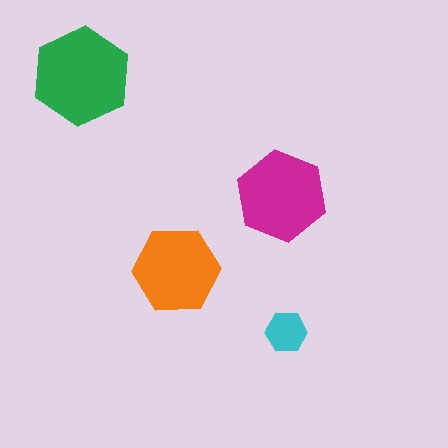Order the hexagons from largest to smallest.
the green one, the magenta one, the orange one, the cyan one.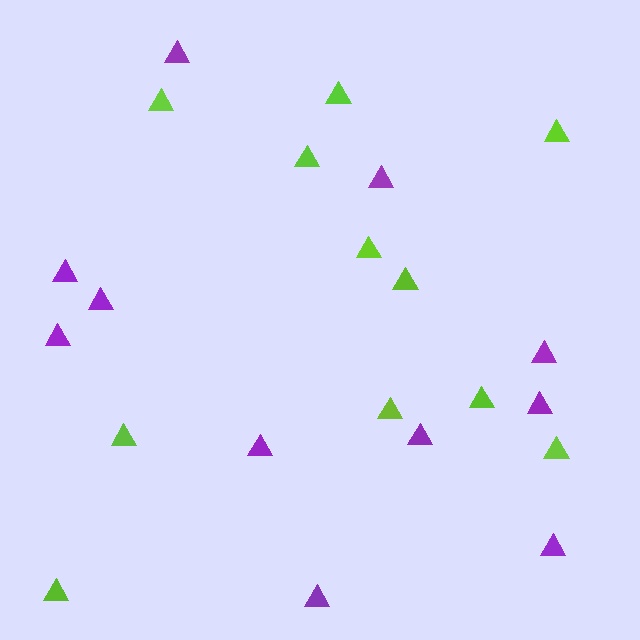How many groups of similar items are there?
There are 2 groups: one group of purple triangles (11) and one group of lime triangles (11).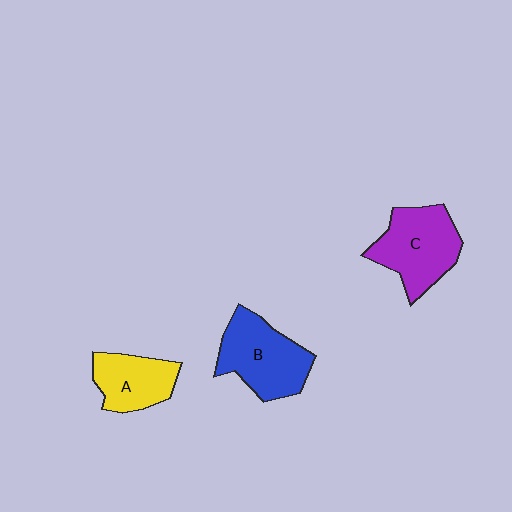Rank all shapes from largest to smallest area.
From largest to smallest: B (blue), C (purple), A (yellow).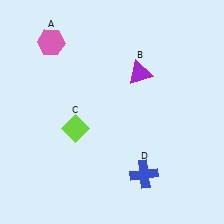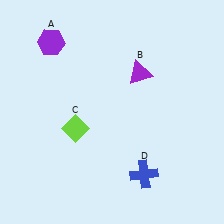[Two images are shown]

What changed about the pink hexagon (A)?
In Image 1, A is pink. In Image 2, it changed to purple.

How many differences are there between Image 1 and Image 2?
There is 1 difference between the two images.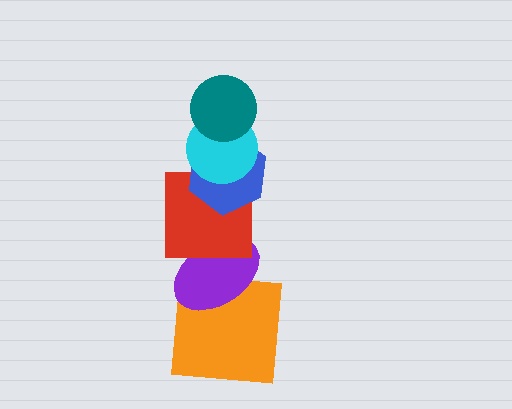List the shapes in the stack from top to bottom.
From top to bottom: the teal circle, the cyan circle, the blue hexagon, the red square, the purple ellipse, the orange square.